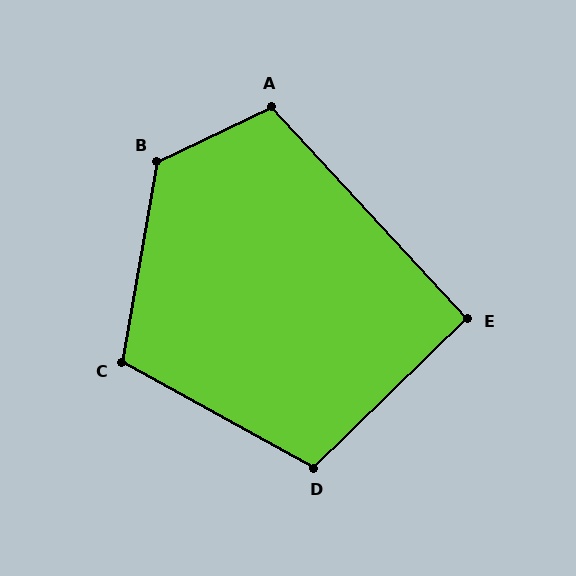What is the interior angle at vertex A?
Approximately 107 degrees (obtuse).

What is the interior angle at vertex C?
Approximately 109 degrees (obtuse).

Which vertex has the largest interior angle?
B, at approximately 126 degrees.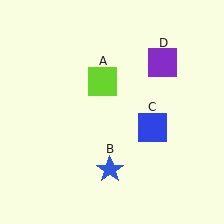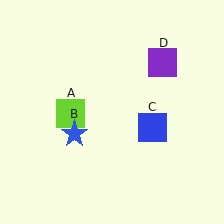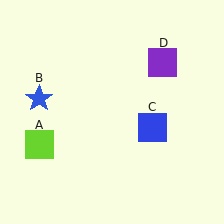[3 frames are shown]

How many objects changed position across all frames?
2 objects changed position: lime square (object A), blue star (object B).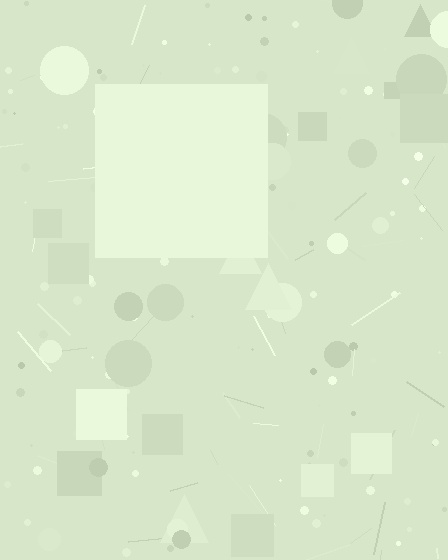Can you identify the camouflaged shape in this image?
The camouflaged shape is a square.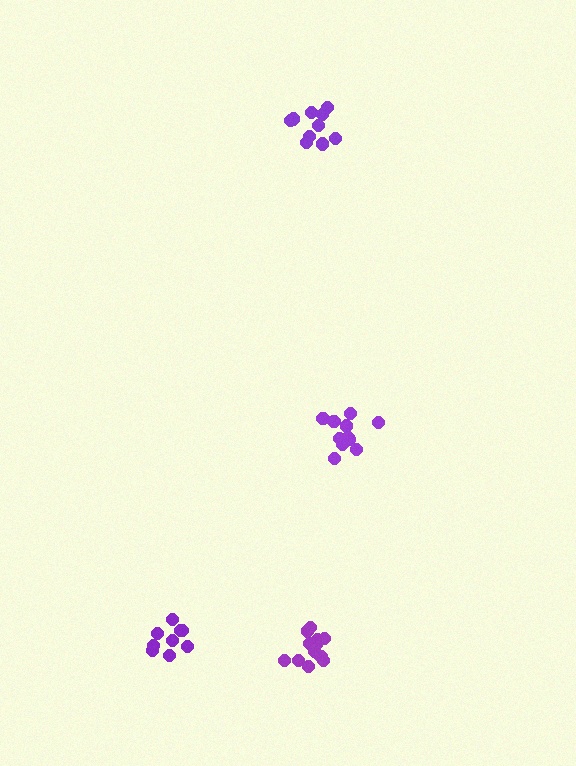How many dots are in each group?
Group 1: 14 dots, Group 2: 9 dots, Group 3: 11 dots, Group 4: 10 dots (44 total).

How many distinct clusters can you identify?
There are 4 distinct clusters.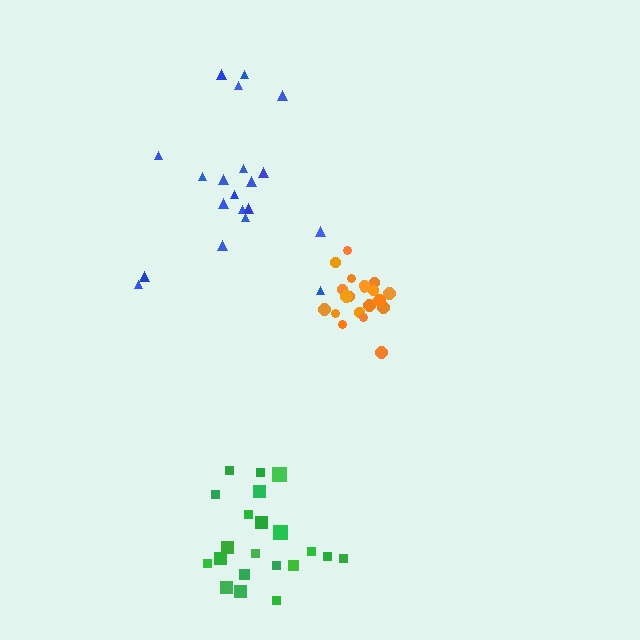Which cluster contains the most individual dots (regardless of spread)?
Green (21).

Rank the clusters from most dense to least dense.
orange, green, blue.